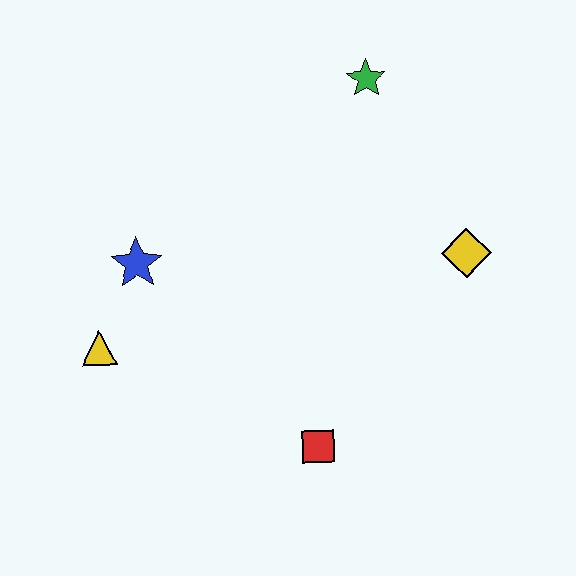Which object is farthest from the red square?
The green star is farthest from the red square.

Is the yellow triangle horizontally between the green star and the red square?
No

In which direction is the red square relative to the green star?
The red square is below the green star.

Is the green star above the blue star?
Yes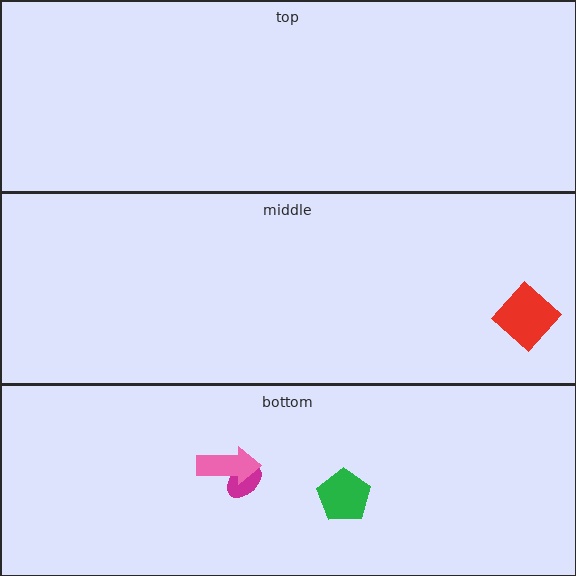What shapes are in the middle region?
The red diamond.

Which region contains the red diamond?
The middle region.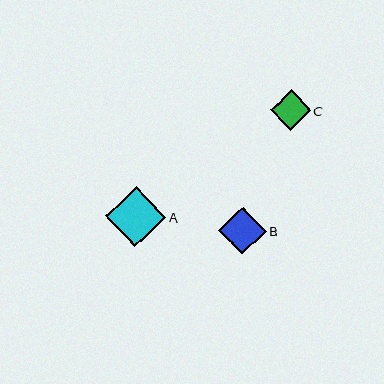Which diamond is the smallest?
Diamond C is the smallest with a size of approximately 40 pixels.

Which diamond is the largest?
Diamond A is the largest with a size of approximately 60 pixels.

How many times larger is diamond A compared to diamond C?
Diamond A is approximately 1.5 times the size of diamond C.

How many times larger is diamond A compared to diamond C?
Diamond A is approximately 1.5 times the size of diamond C.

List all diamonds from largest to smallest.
From largest to smallest: A, B, C.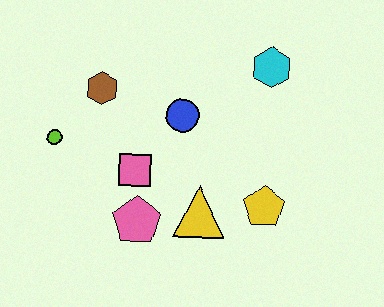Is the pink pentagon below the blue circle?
Yes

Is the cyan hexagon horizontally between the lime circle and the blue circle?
No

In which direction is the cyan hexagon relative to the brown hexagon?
The cyan hexagon is to the right of the brown hexagon.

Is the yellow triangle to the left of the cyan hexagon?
Yes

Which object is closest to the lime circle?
The brown hexagon is closest to the lime circle.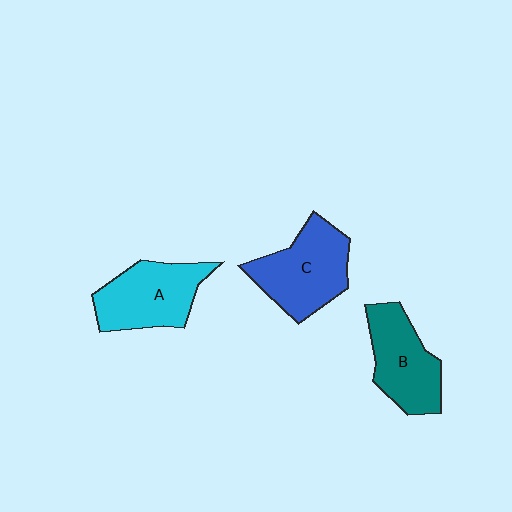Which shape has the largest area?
Shape C (blue).